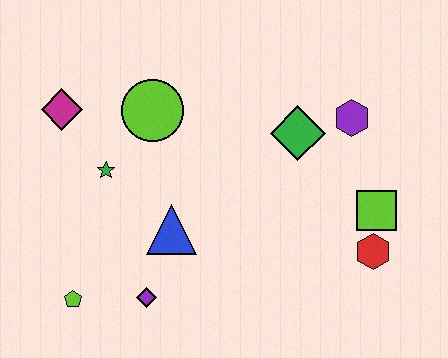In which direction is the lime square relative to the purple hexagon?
The lime square is below the purple hexagon.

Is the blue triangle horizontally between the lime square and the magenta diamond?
Yes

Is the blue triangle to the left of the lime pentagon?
No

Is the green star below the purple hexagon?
Yes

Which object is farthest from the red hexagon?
The magenta diamond is farthest from the red hexagon.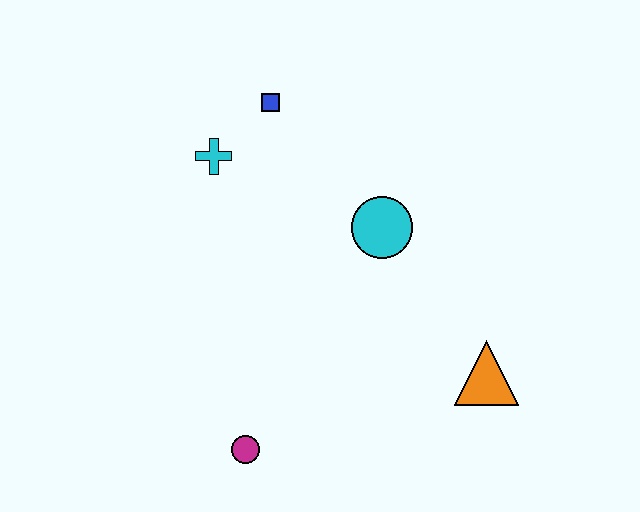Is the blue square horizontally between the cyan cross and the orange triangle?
Yes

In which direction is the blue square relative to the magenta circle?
The blue square is above the magenta circle.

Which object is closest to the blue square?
The cyan cross is closest to the blue square.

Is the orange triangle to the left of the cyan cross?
No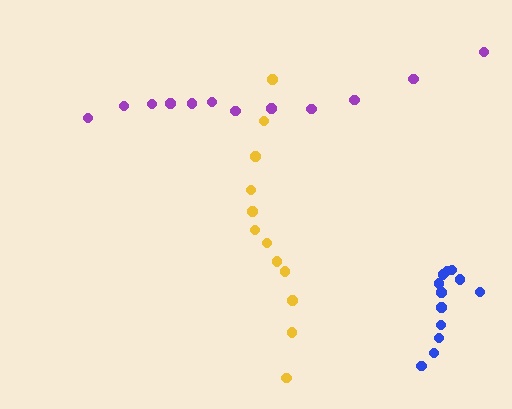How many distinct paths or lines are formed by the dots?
There are 3 distinct paths.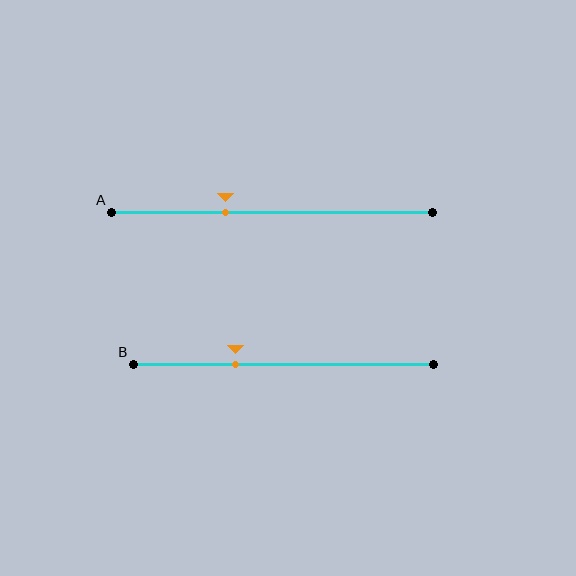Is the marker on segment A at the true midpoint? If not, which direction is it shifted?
No, the marker on segment A is shifted to the left by about 15% of the segment length.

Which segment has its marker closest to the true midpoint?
Segment A has its marker closest to the true midpoint.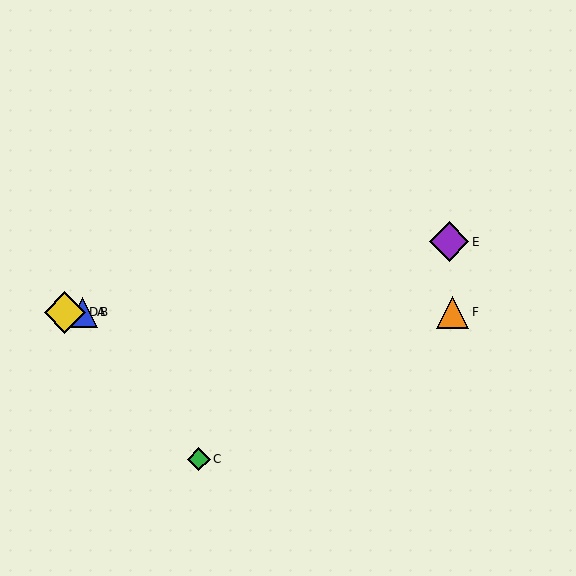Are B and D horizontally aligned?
Yes, both are at y≈312.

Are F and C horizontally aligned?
No, F is at y≈312 and C is at y≈459.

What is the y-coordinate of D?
Object D is at y≈312.